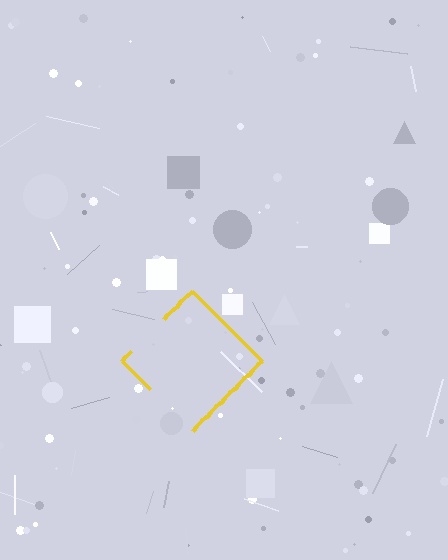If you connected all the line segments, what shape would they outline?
They would outline a diamond.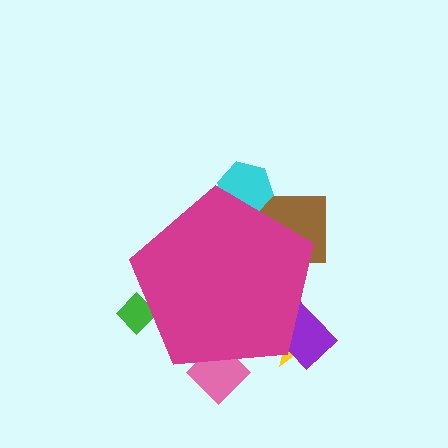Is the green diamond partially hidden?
Yes, the green diamond is partially hidden behind the magenta pentagon.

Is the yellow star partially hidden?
Yes, the yellow star is partially hidden behind the magenta pentagon.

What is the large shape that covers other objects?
A magenta pentagon.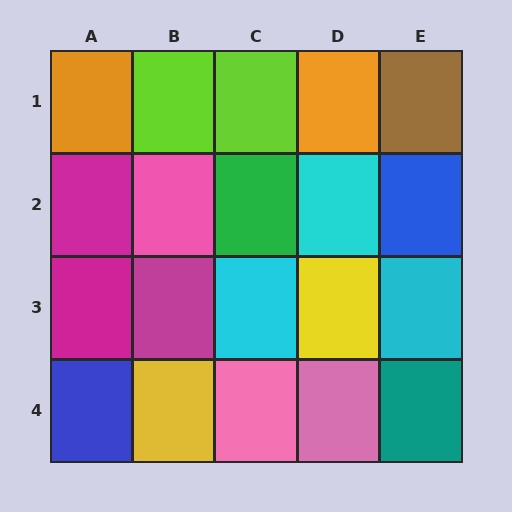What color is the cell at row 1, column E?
Brown.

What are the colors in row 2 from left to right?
Magenta, pink, green, cyan, blue.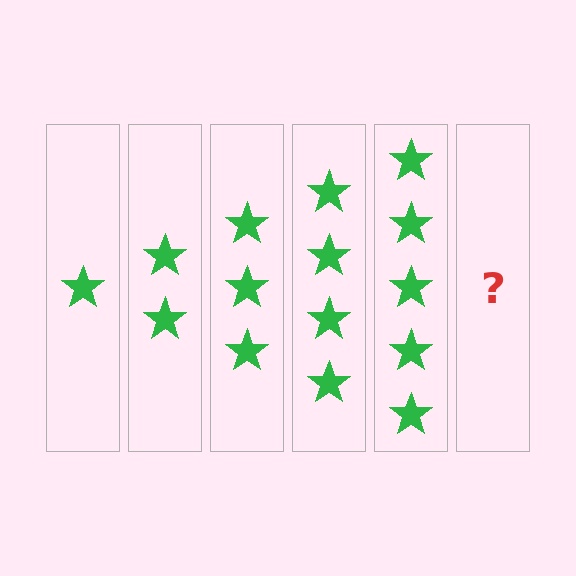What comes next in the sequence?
The next element should be 6 stars.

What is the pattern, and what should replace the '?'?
The pattern is that each step adds one more star. The '?' should be 6 stars.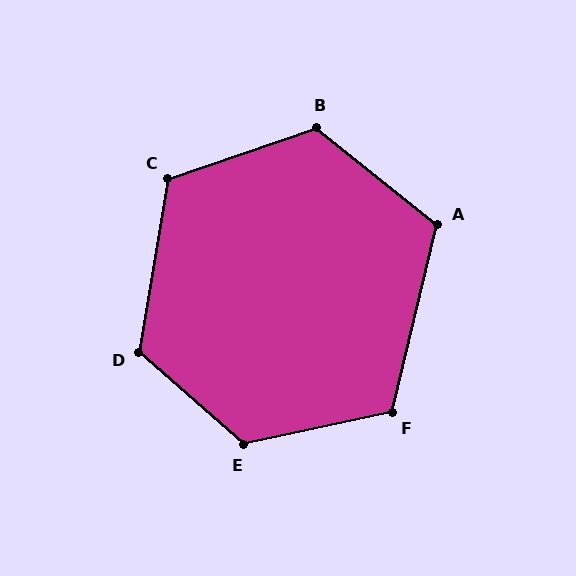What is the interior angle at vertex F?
Approximately 116 degrees (obtuse).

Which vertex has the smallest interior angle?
A, at approximately 115 degrees.